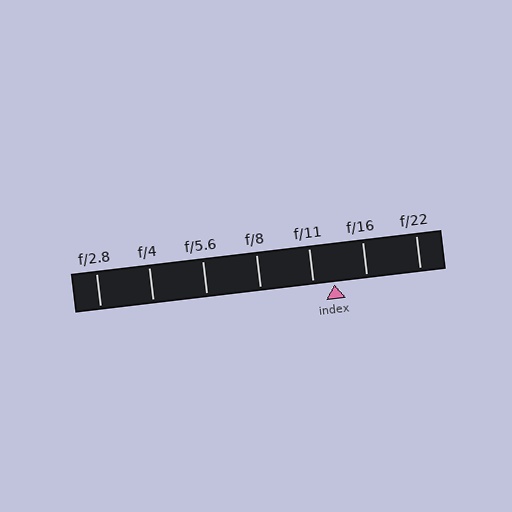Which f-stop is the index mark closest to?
The index mark is closest to f/11.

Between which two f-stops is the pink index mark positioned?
The index mark is between f/11 and f/16.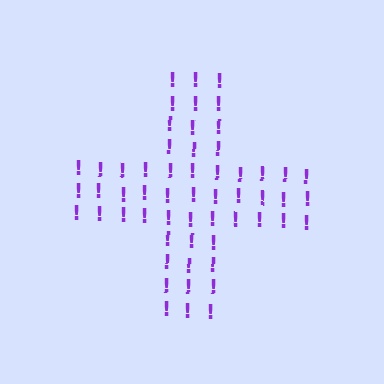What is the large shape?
The large shape is a cross.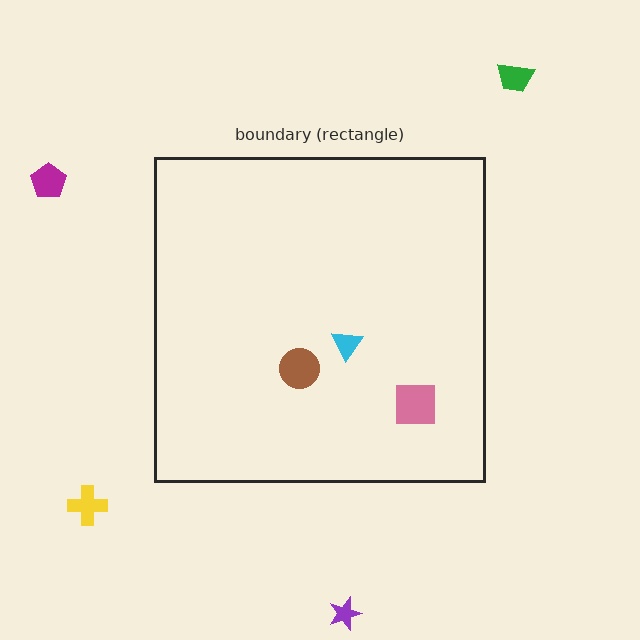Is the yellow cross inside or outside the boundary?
Outside.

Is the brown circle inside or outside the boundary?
Inside.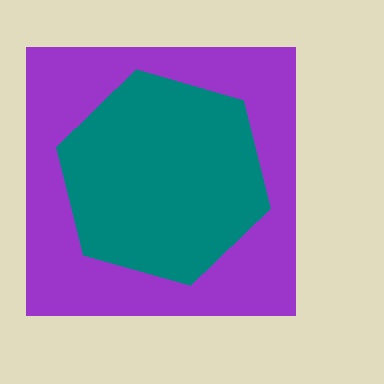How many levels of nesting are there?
2.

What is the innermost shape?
The teal hexagon.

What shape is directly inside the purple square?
The teal hexagon.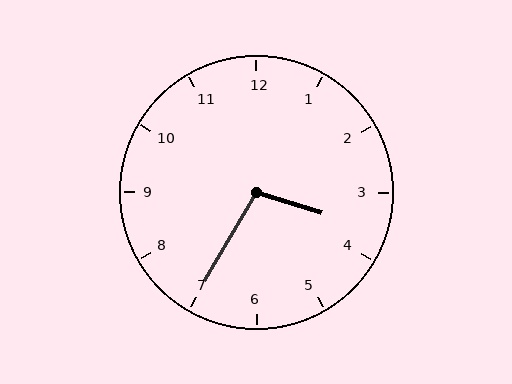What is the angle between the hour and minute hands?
Approximately 102 degrees.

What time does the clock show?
3:35.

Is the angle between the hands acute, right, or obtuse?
It is obtuse.